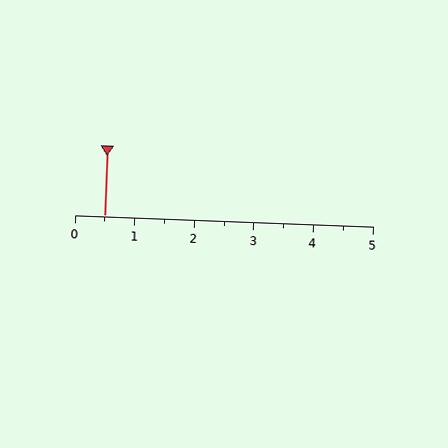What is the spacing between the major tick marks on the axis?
The major ticks are spaced 1 apart.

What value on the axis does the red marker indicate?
The marker indicates approximately 0.5.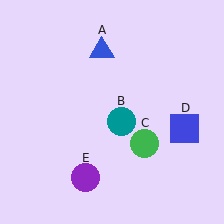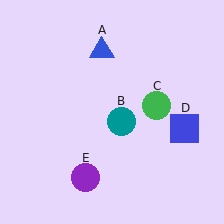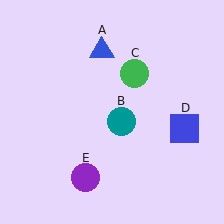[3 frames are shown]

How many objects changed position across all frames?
1 object changed position: green circle (object C).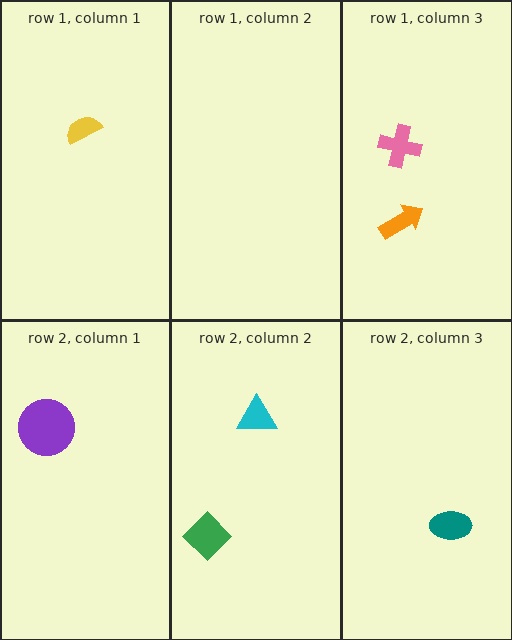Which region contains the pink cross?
The row 1, column 3 region.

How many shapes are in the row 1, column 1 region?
1.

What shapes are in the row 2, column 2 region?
The cyan triangle, the green diamond.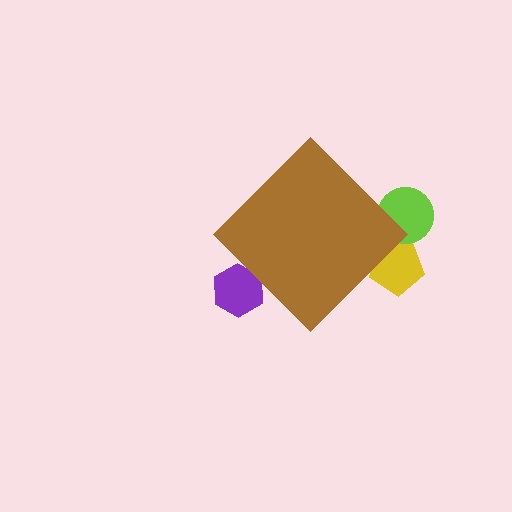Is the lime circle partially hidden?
Yes, the lime circle is partially hidden behind the brown diamond.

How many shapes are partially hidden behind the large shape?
3 shapes are partially hidden.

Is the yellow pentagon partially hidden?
Yes, the yellow pentagon is partially hidden behind the brown diamond.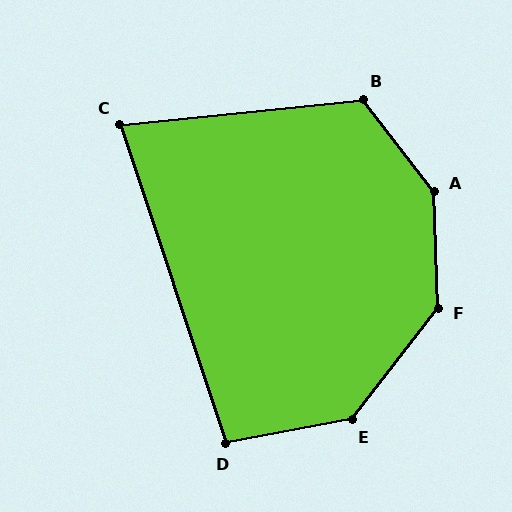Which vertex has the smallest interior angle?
C, at approximately 77 degrees.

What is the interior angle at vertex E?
Approximately 138 degrees (obtuse).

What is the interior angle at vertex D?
Approximately 98 degrees (obtuse).